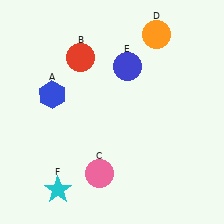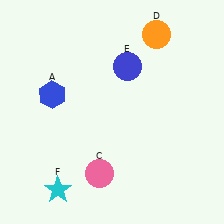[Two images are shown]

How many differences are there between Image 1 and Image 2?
There is 1 difference between the two images.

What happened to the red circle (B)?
The red circle (B) was removed in Image 2. It was in the top-left area of Image 1.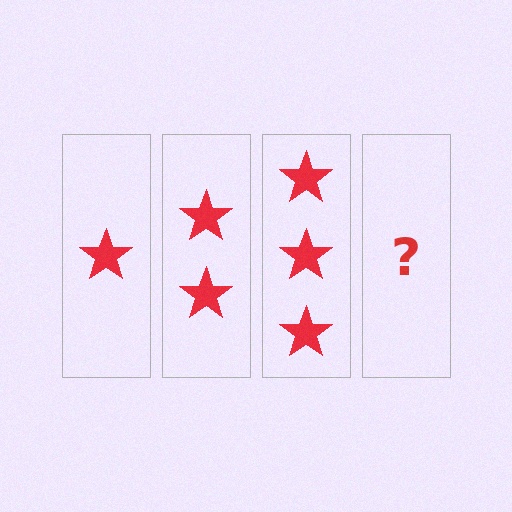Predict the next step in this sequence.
The next step is 4 stars.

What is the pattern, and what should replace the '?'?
The pattern is that each step adds one more star. The '?' should be 4 stars.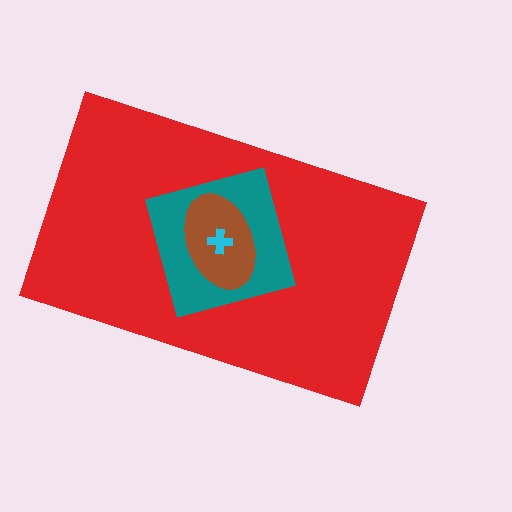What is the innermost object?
The cyan cross.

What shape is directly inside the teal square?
The brown ellipse.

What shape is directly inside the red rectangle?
The teal square.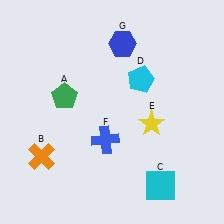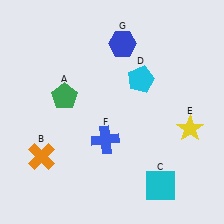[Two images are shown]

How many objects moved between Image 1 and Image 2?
1 object moved between the two images.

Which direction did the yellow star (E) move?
The yellow star (E) moved right.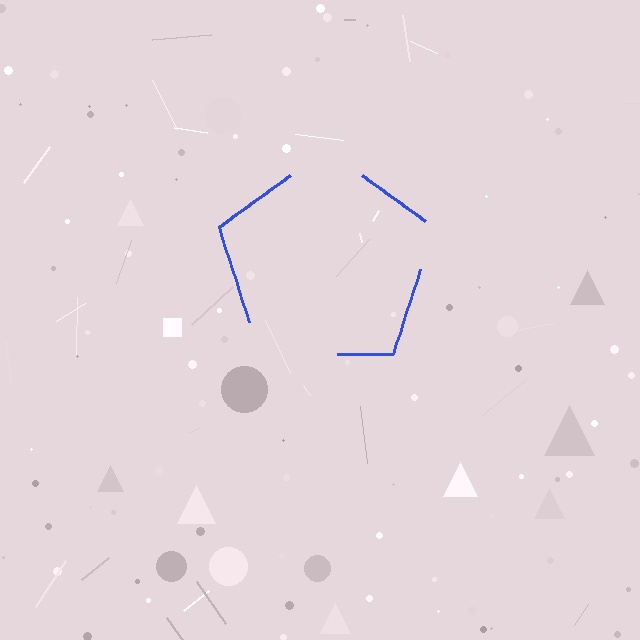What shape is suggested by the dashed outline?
The dashed outline suggests a pentagon.